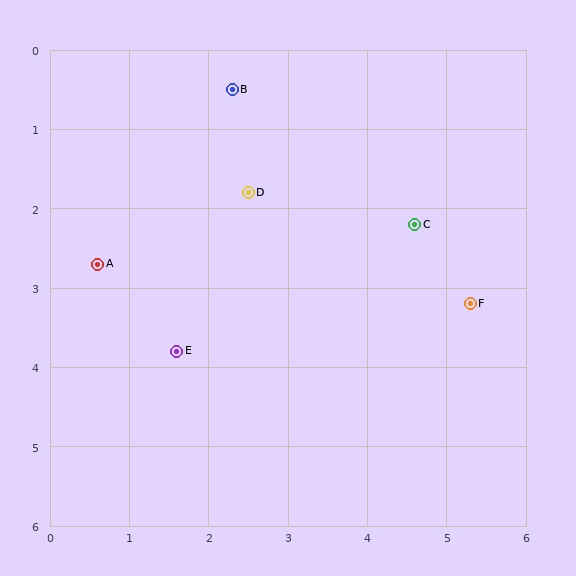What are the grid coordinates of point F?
Point F is at approximately (5.3, 3.2).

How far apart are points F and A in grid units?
Points F and A are about 4.7 grid units apart.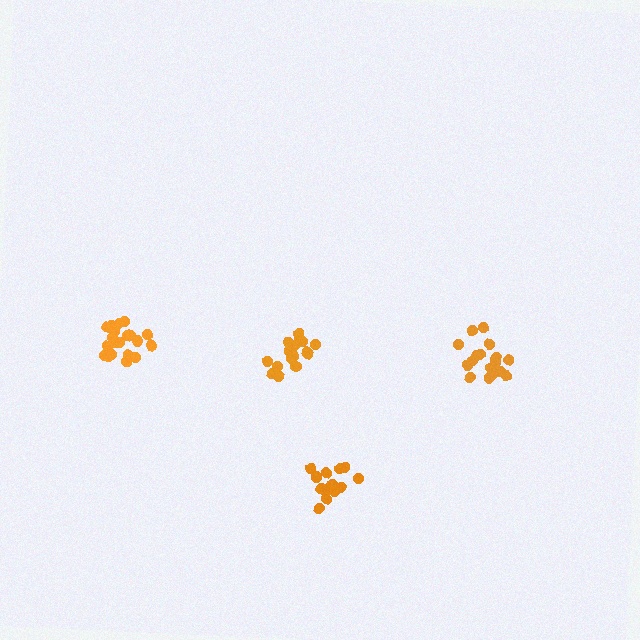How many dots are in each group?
Group 1: 21 dots, Group 2: 18 dots, Group 3: 15 dots, Group 4: 17 dots (71 total).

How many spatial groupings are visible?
There are 4 spatial groupings.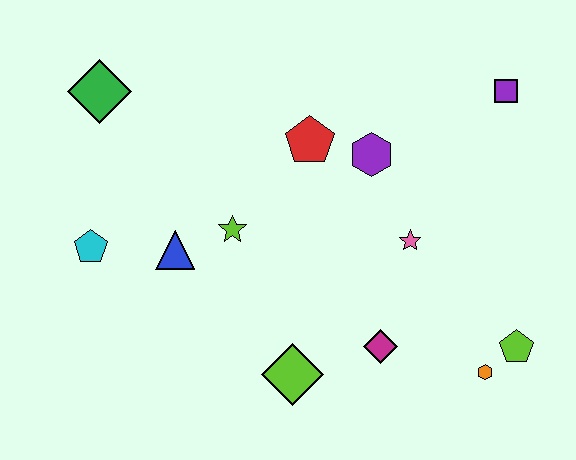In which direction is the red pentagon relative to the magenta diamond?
The red pentagon is above the magenta diamond.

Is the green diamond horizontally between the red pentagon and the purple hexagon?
No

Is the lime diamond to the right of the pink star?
No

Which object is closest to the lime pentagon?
The orange hexagon is closest to the lime pentagon.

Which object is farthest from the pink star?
The green diamond is farthest from the pink star.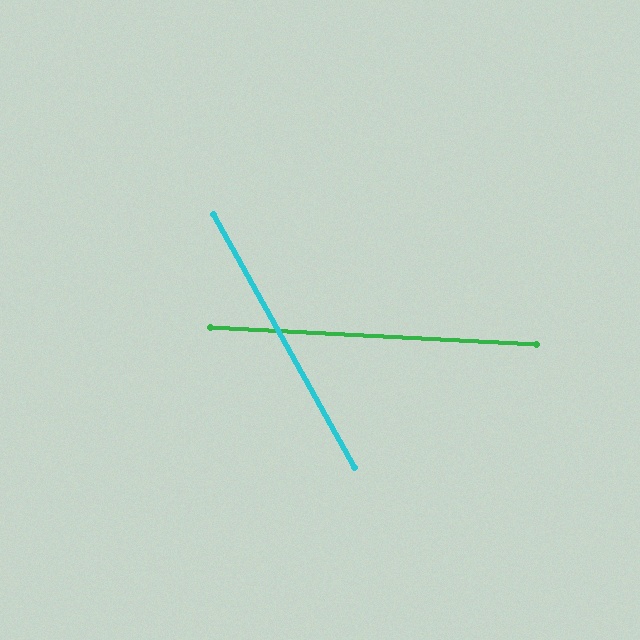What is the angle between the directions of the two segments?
Approximately 58 degrees.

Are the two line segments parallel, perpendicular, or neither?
Neither parallel nor perpendicular — they differ by about 58°.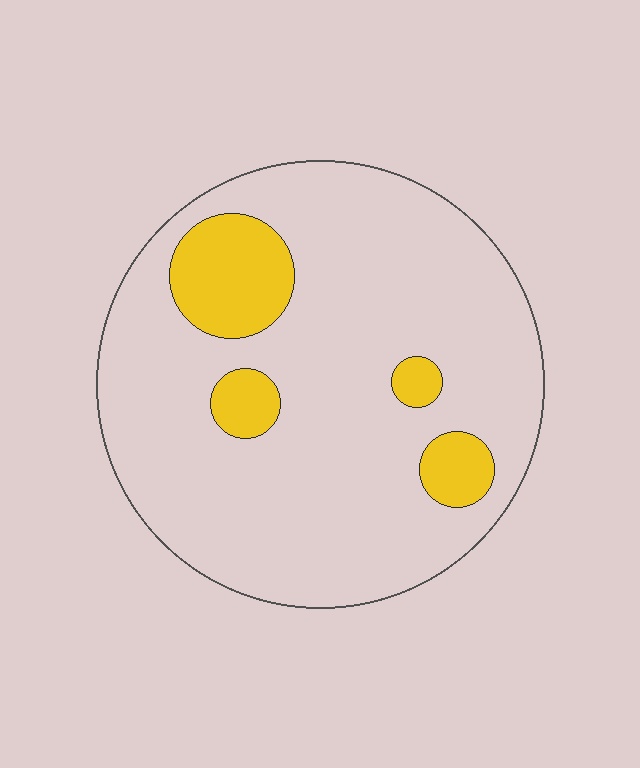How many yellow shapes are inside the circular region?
4.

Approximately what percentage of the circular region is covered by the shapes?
Approximately 15%.